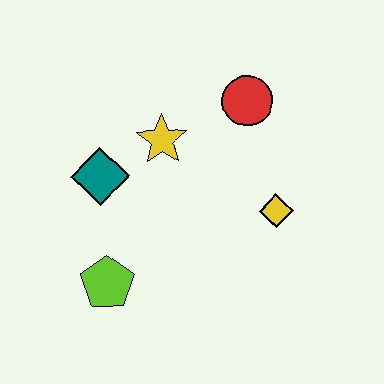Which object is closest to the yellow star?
The teal diamond is closest to the yellow star.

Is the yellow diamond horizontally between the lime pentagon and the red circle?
No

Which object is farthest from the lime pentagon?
The red circle is farthest from the lime pentagon.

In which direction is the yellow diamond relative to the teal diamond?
The yellow diamond is to the right of the teal diamond.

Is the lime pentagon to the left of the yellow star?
Yes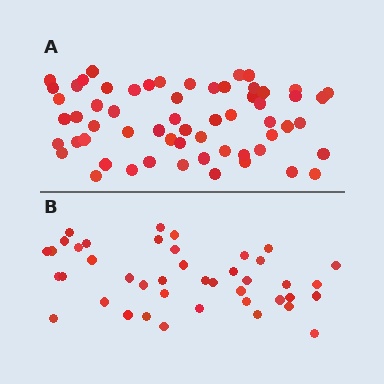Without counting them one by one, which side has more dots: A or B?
Region A (the top region) has more dots.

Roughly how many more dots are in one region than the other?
Region A has approximately 20 more dots than region B.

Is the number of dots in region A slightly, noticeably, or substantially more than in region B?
Region A has noticeably more, but not dramatically so. The ratio is roughly 1.4 to 1.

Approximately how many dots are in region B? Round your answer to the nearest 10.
About 40 dots. (The exact count is 42, which rounds to 40.)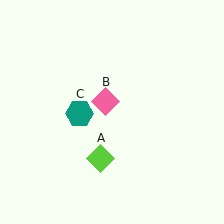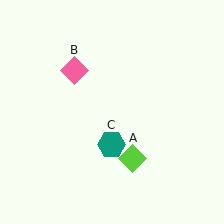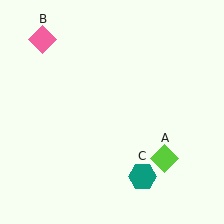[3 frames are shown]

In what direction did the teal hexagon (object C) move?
The teal hexagon (object C) moved down and to the right.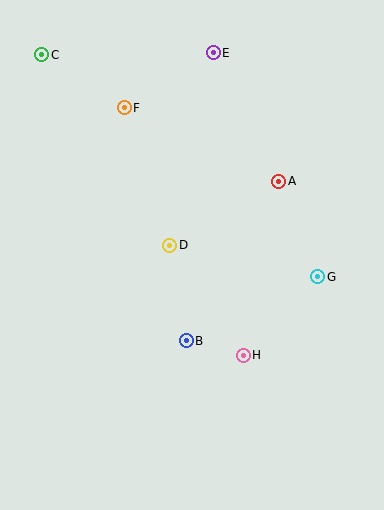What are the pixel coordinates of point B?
Point B is at (186, 341).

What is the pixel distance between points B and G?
The distance between B and G is 146 pixels.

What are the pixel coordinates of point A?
Point A is at (279, 181).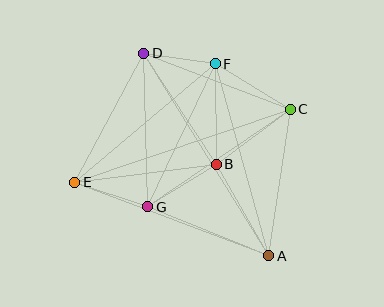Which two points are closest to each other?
Points D and F are closest to each other.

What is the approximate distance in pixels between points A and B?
The distance between A and B is approximately 105 pixels.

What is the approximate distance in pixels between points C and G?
The distance between C and G is approximately 173 pixels.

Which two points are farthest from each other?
Points A and D are farthest from each other.